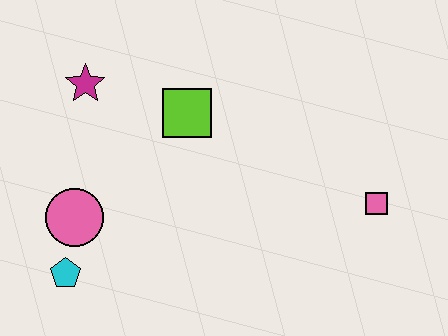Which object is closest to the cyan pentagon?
The pink circle is closest to the cyan pentagon.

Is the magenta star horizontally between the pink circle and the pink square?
Yes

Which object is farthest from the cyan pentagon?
The pink square is farthest from the cyan pentagon.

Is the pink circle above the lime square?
No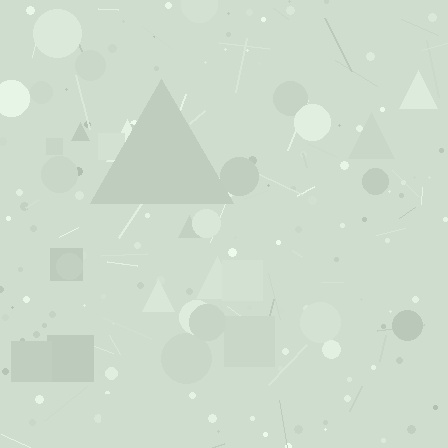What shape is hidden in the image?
A triangle is hidden in the image.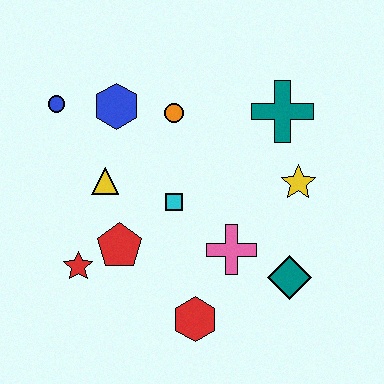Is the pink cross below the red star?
No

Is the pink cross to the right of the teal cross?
No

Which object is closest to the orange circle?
The blue hexagon is closest to the orange circle.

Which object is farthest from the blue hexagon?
The teal diamond is farthest from the blue hexagon.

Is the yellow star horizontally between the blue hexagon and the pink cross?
No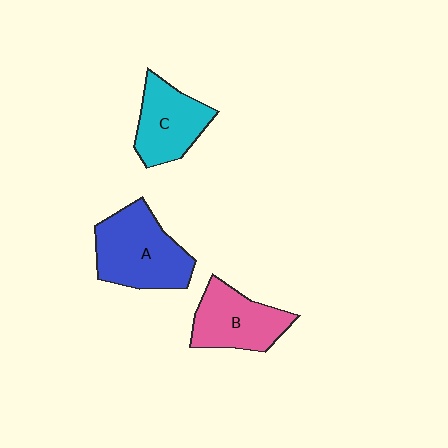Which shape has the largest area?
Shape A (blue).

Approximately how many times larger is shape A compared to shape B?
Approximately 1.3 times.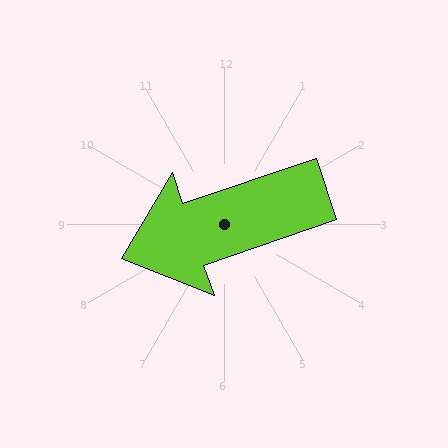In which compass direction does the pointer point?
West.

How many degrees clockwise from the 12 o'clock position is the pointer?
Approximately 251 degrees.